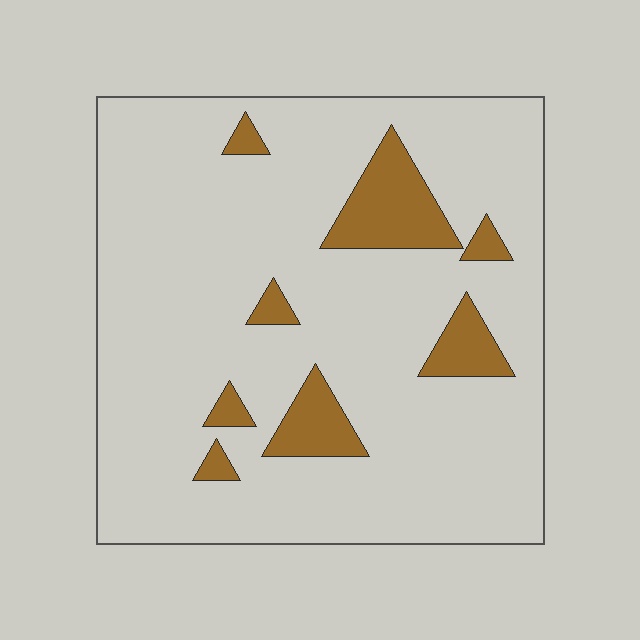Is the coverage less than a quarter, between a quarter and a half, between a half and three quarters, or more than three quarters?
Less than a quarter.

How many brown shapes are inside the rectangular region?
8.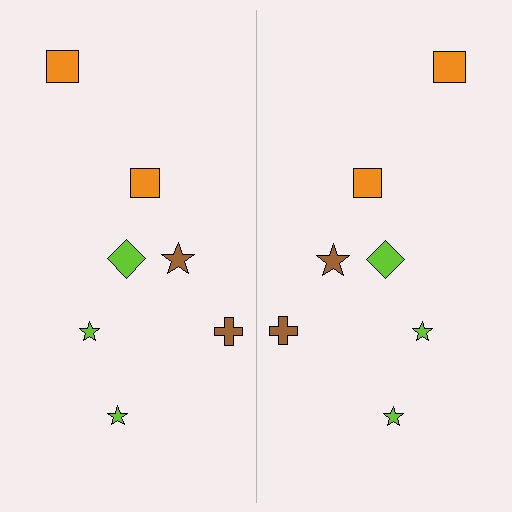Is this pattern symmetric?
Yes, this pattern has bilateral (reflection) symmetry.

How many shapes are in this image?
There are 14 shapes in this image.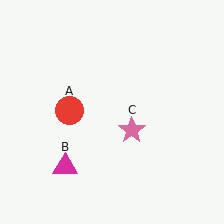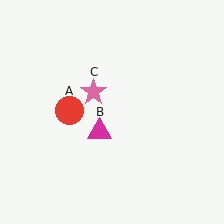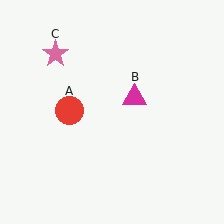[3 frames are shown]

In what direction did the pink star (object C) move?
The pink star (object C) moved up and to the left.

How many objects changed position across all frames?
2 objects changed position: magenta triangle (object B), pink star (object C).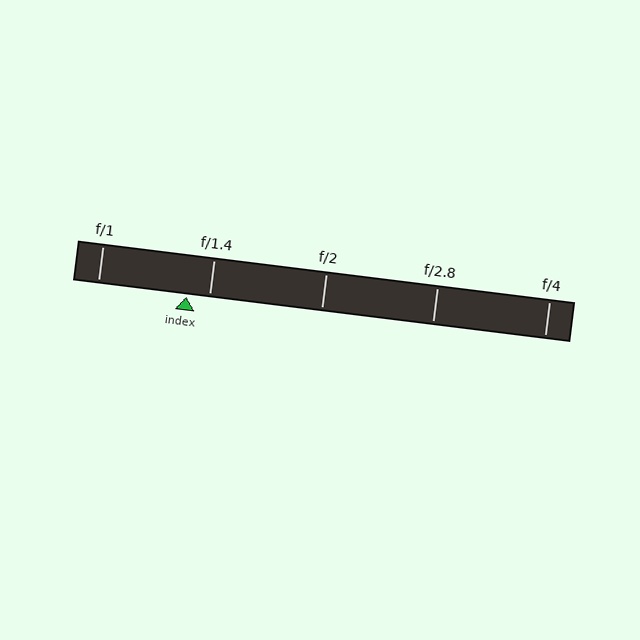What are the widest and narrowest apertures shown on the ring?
The widest aperture shown is f/1 and the narrowest is f/4.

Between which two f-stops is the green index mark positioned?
The index mark is between f/1 and f/1.4.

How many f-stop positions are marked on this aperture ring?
There are 5 f-stop positions marked.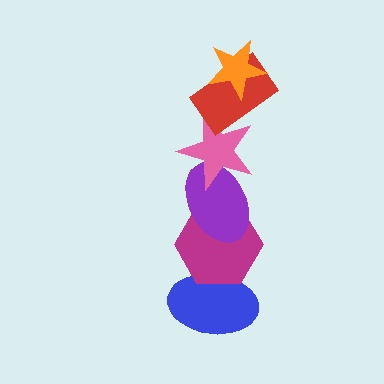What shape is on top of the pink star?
The red rectangle is on top of the pink star.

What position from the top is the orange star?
The orange star is 1st from the top.